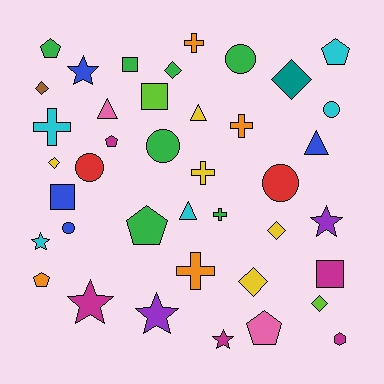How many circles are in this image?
There are 6 circles.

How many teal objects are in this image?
There is 1 teal object.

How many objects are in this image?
There are 40 objects.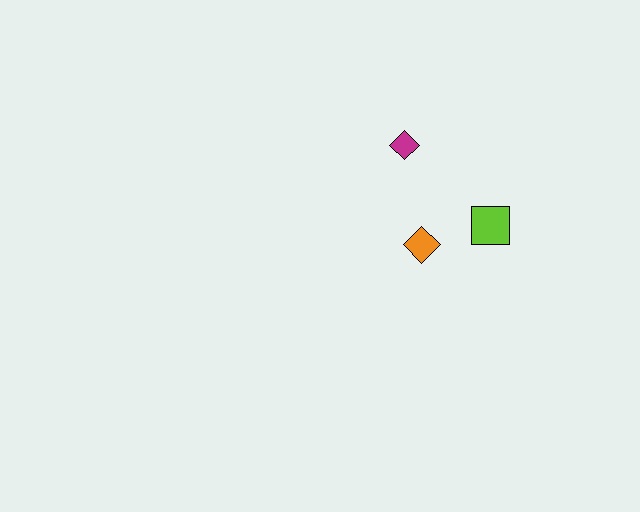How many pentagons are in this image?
There are no pentagons.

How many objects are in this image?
There are 3 objects.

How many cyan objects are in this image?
There are no cyan objects.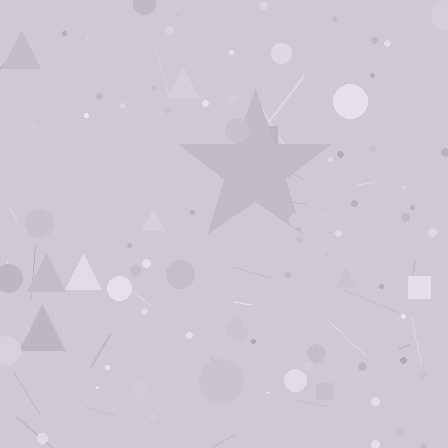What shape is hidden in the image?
A star is hidden in the image.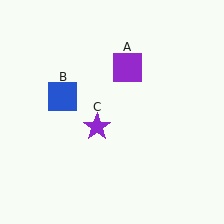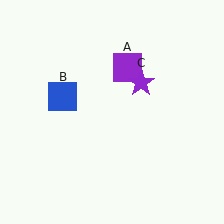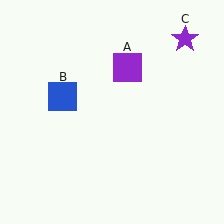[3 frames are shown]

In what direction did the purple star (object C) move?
The purple star (object C) moved up and to the right.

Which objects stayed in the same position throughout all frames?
Purple square (object A) and blue square (object B) remained stationary.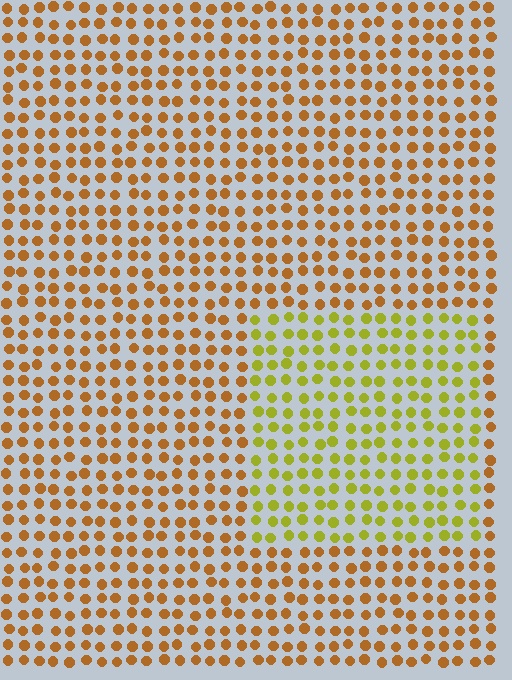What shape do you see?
I see a rectangle.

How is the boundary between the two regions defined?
The boundary is defined purely by a slight shift in hue (about 38 degrees). Spacing, size, and orientation are identical on both sides.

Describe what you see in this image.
The image is filled with small brown elements in a uniform arrangement. A rectangle-shaped region is visible where the elements are tinted to a slightly different hue, forming a subtle color boundary.